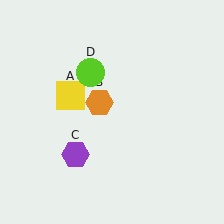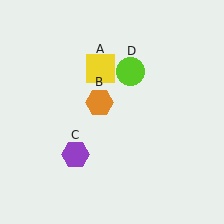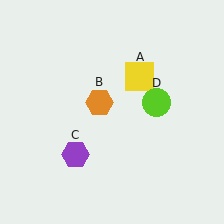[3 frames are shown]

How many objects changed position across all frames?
2 objects changed position: yellow square (object A), lime circle (object D).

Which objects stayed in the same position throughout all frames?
Orange hexagon (object B) and purple hexagon (object C) remained stationary.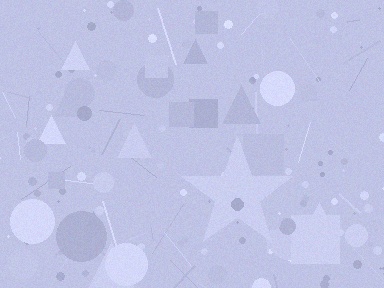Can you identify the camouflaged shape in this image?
The camouflaged shape is a star.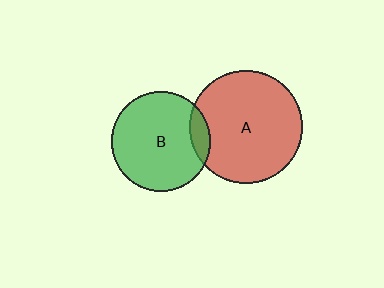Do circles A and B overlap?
Yes.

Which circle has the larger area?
Circle A (red).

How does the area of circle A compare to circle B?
Approximately 1.3 times.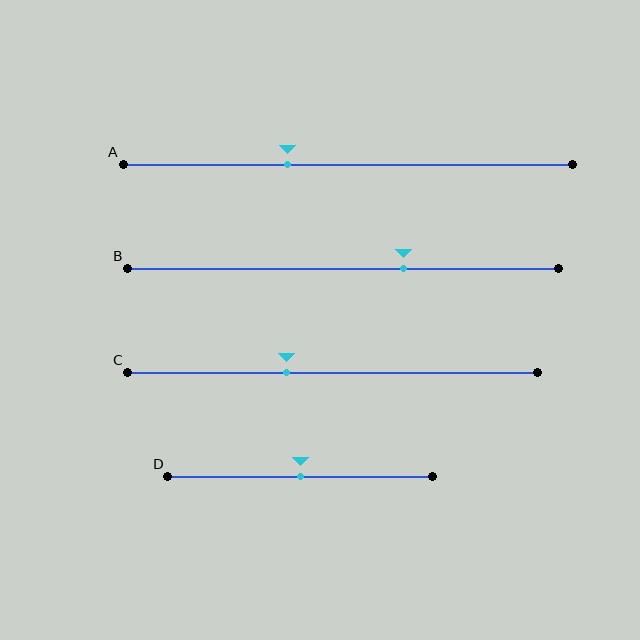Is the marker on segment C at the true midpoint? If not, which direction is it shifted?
No, the marker on segment C is shifted to the left by about 11% of the segment length.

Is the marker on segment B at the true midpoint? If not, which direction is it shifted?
No, the marker on segment B is shifted to the right by about 14% of the segment length.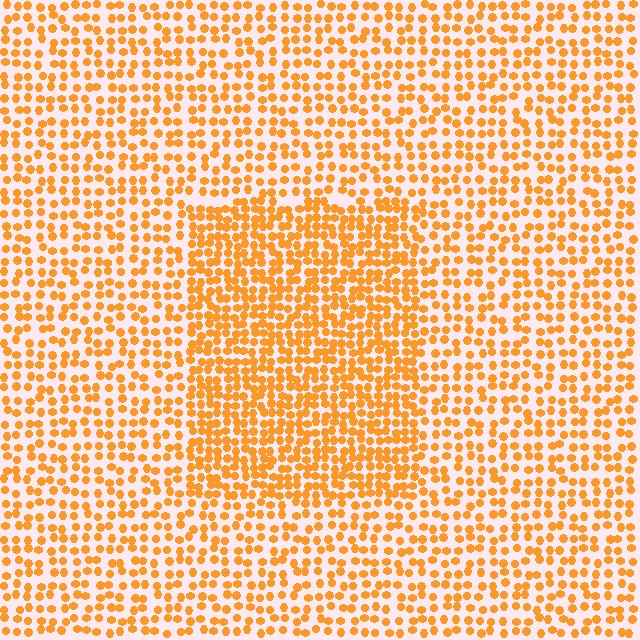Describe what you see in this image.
The image contains small orange elements arranged at two different densities. A rectangle-shaped region is visible where the elements are more densely packed than the surrounding area.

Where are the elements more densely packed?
The elements are more densely packed inside the rectangle boundary.